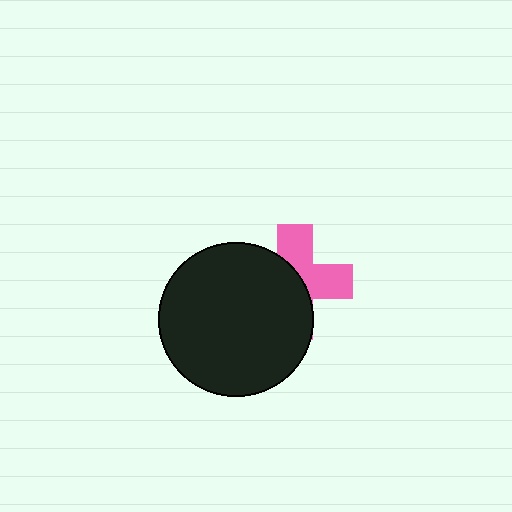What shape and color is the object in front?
The object in front is a black circle.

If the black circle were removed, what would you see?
You would see the complete pink cross.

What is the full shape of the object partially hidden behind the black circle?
The partially hidden object is a pink cross.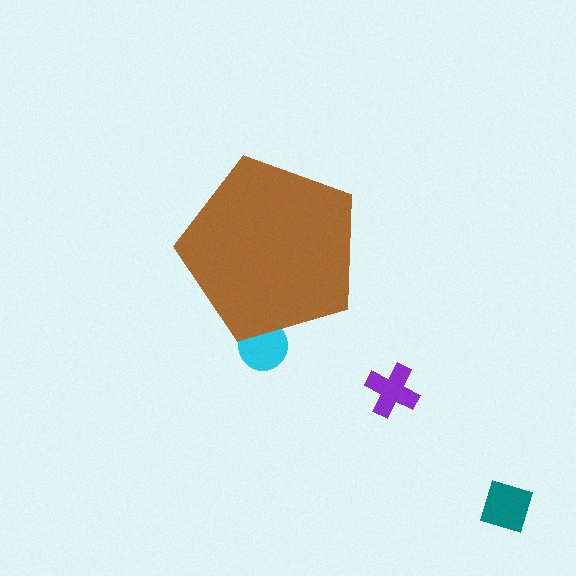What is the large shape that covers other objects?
A brown pentagon.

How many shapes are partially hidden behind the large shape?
1 shape is partially hidden.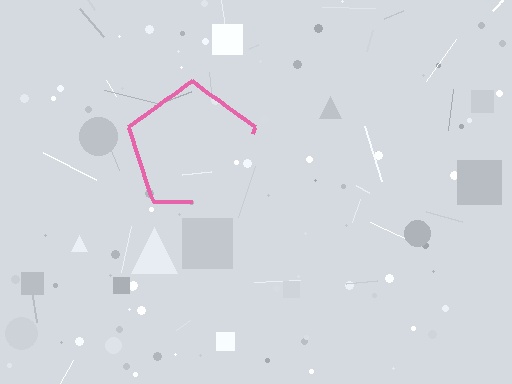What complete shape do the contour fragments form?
The contour fragments form a pentagon.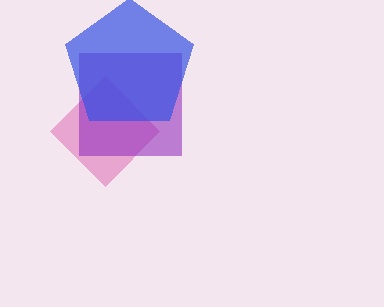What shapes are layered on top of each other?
The layered shapes are: a pink diamond, a purple square, a blue pentagon.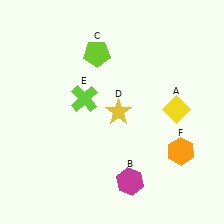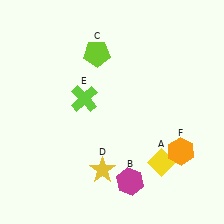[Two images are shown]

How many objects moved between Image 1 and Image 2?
2 objects moved between the two images.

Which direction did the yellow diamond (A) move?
The yellow diamond (A) moved down.